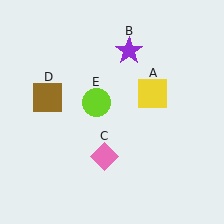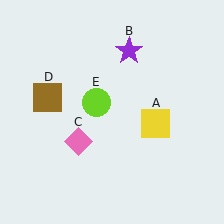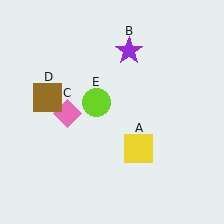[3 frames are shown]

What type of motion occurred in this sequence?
The yellow square (object A), pink diamond (object C) rotated clockwise around the center of the scene.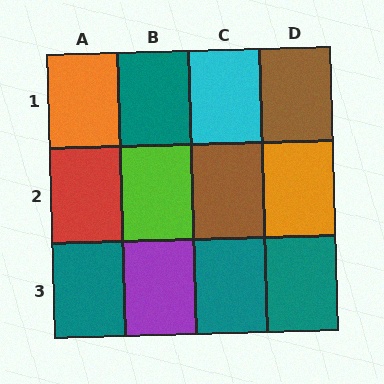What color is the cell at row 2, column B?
Lime.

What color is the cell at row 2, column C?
Brown.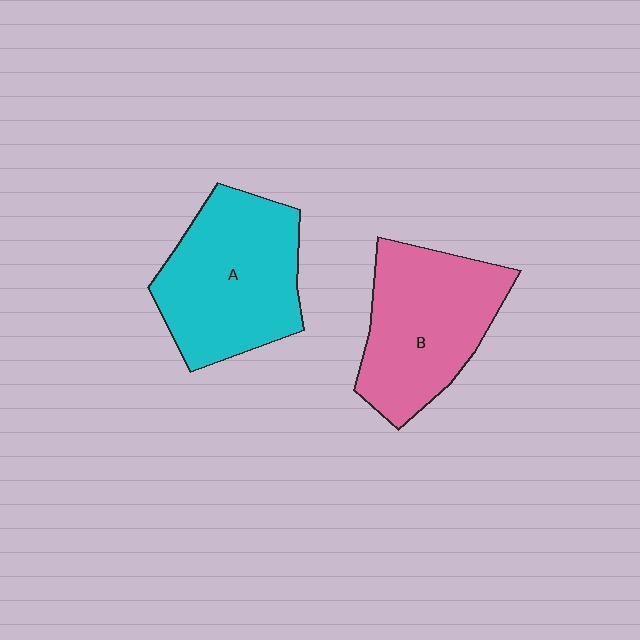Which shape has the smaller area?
Shape B (pink).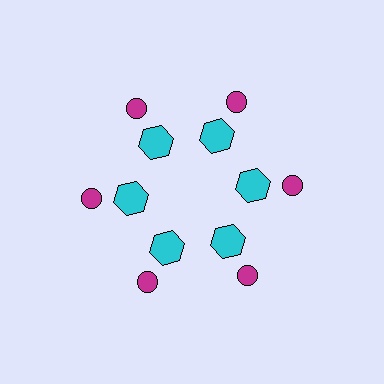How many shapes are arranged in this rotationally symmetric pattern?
There are 12 shapes, arranged in 6 groups of 2.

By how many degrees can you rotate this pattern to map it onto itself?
The pattern maps onto itself every 60 degrees of rotation.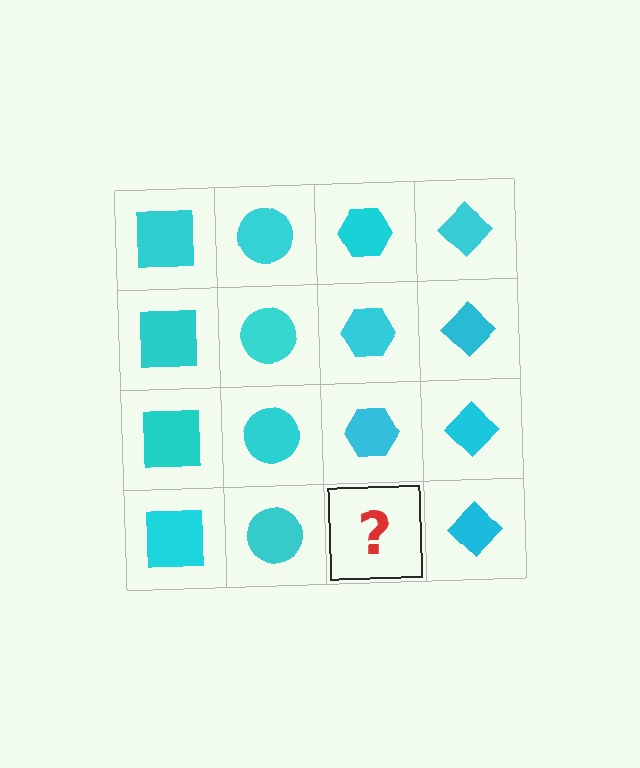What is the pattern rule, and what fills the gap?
The rule is that each column has a consistent shape. The gap should be filled with a cyan hexagon.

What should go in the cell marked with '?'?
The missing cell should contain a cyan hexagon.